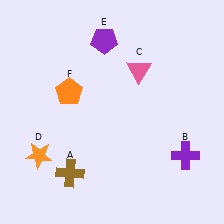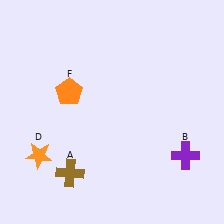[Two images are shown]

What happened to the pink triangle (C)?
The pink triangle (C) was removed in Image 2. It was in the top-right area of Image 1.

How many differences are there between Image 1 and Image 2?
There are 2 differences between the two images.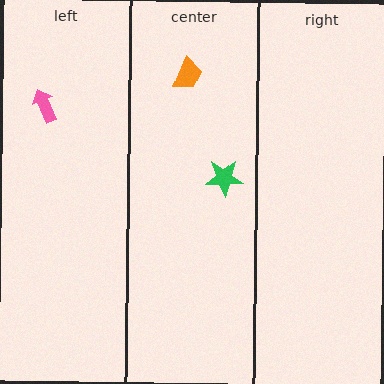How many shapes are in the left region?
1.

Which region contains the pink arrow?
The left region.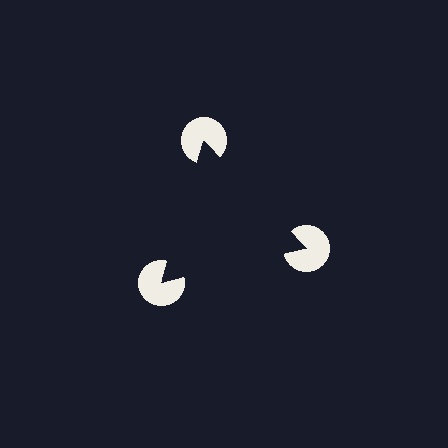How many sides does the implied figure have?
3 sides.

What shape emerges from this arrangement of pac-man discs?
An illusory triangle — its edges are inferred from the aligned wedge cuts in the pac-man discs, not physically drawn.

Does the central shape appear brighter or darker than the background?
It typically appears slightly darker than the background, even though no actual brightness change is drawn.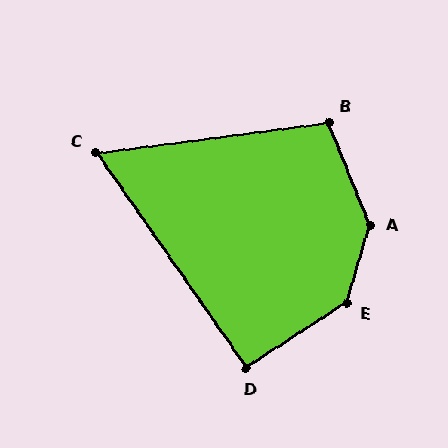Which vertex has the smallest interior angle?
C, at approximately 63 degrees.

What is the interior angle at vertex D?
Approximately 92 degrees (approximately right).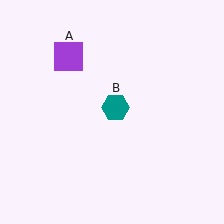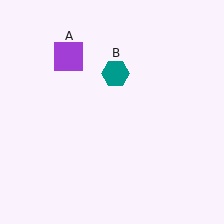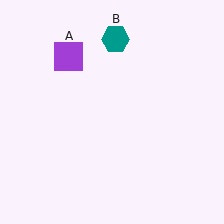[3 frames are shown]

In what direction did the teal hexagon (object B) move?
The teal hexagon (object B) moved up.